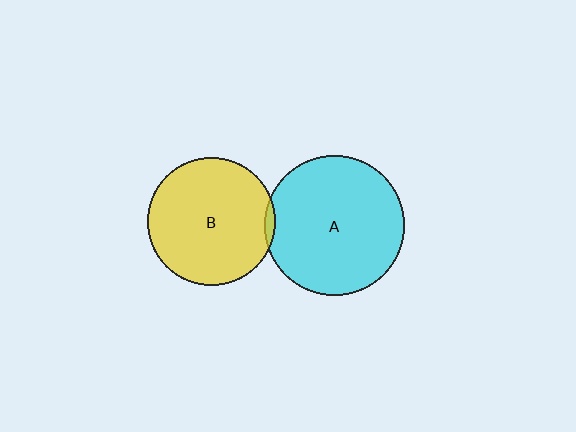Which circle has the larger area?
Circle A (cyan).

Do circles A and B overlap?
Yes.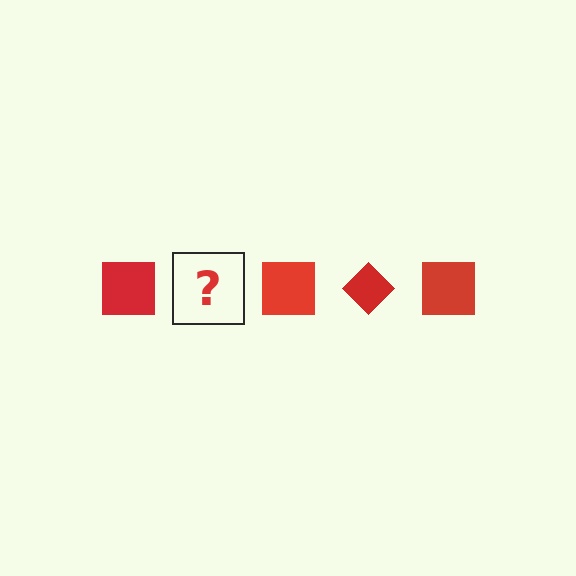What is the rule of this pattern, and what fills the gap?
The rule is that the pattern cycles through square, diamond shapes in red. The gap should be filled with a red diamond.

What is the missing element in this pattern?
The missing element is a red diamond.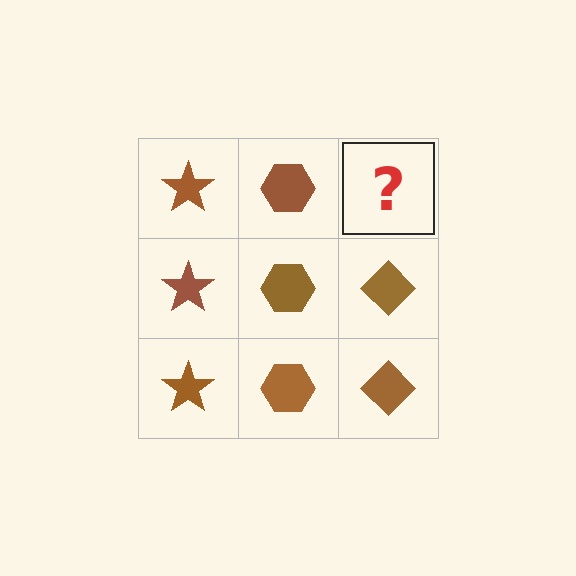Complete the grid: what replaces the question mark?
The question mark should be replaced with a brown diamond.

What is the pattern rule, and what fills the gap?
The rule is that each column has a consistent shape. The gap should be filled with a brown diamond.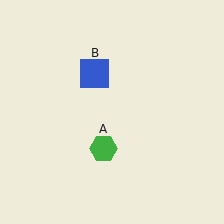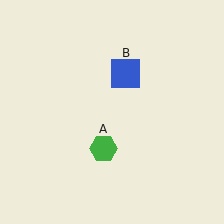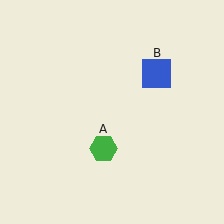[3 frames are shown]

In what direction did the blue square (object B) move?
The blue square (object B) moved right.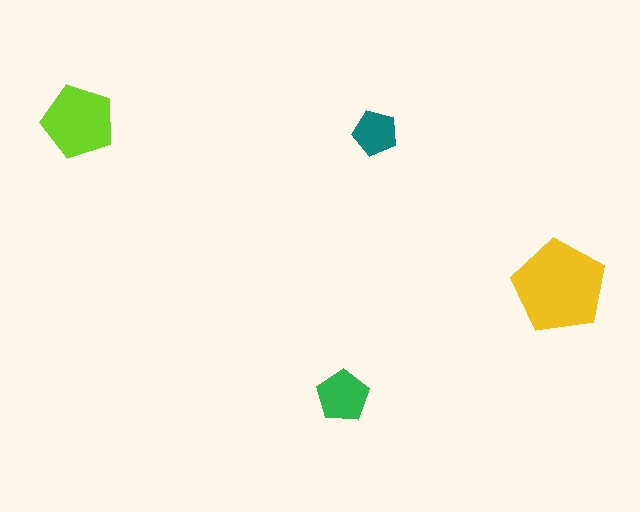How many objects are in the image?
There are 4 objects in the image.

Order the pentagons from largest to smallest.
the yellow one, the lime one, the green one, the teal one.